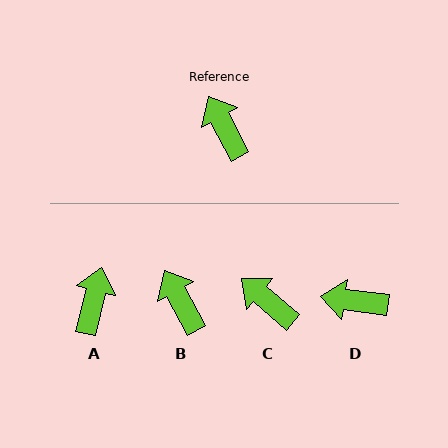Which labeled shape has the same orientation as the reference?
B.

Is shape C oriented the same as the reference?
No, it is off by about 21 degrees.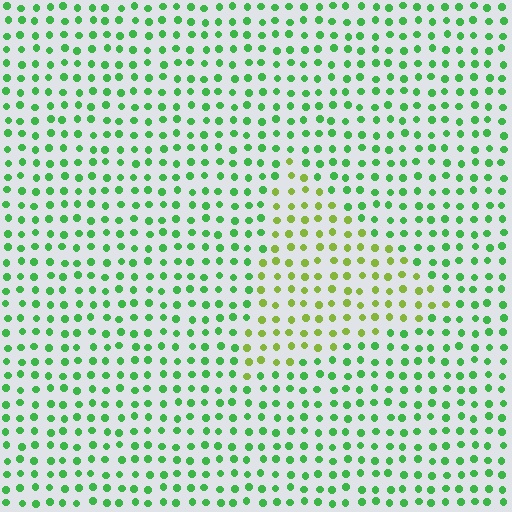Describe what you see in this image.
The image is filled with small green elements in a uniform arrangement. A triangle-shaped region is visible where the elements are tinted to a slightly different hue, forming a subtle color boundary.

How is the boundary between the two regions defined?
The boundary is defined purely by a slight shift in hue (about 41 degrees). Spacing, size, and orientation are identical on both sides.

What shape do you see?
I see a triangle.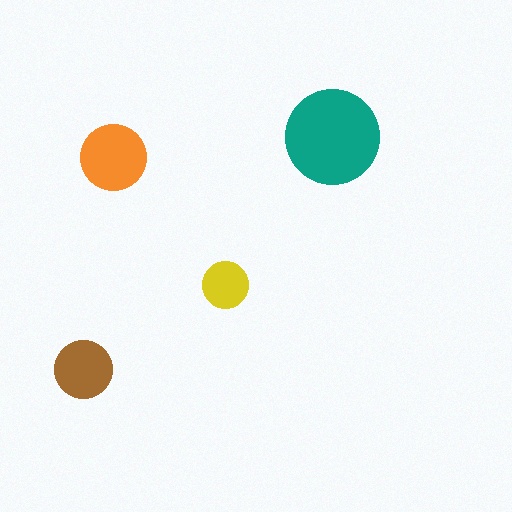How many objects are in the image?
There are 4 objects in the image.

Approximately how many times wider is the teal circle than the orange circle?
About 1.5 times wider.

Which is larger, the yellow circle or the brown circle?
The brown one.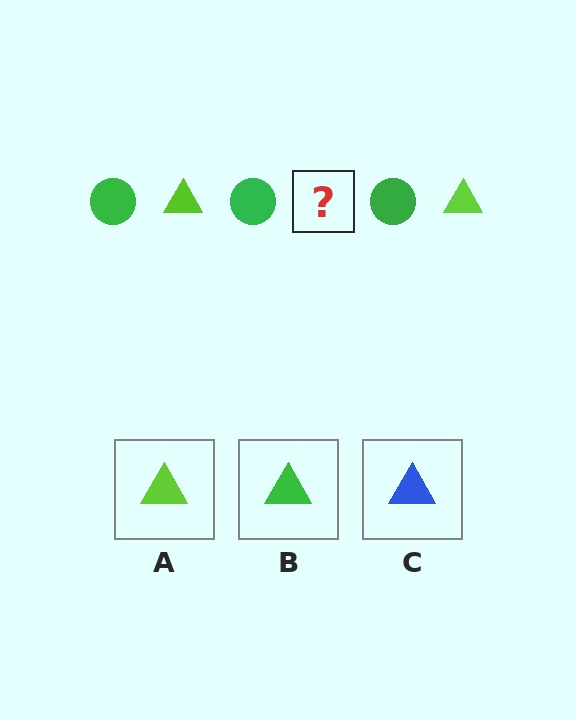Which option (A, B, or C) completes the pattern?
A.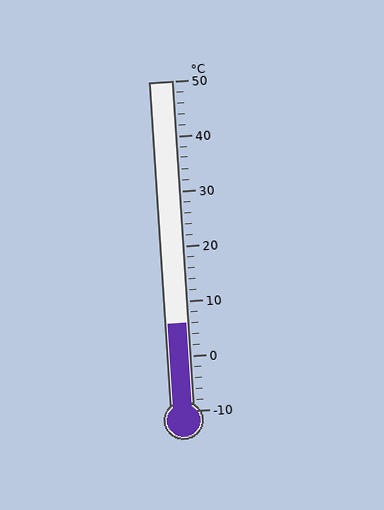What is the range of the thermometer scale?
The thermometer scale ranges from -10°C to 50°C.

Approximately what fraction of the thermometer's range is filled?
The thermometer is filled to approximately 25% of its range.